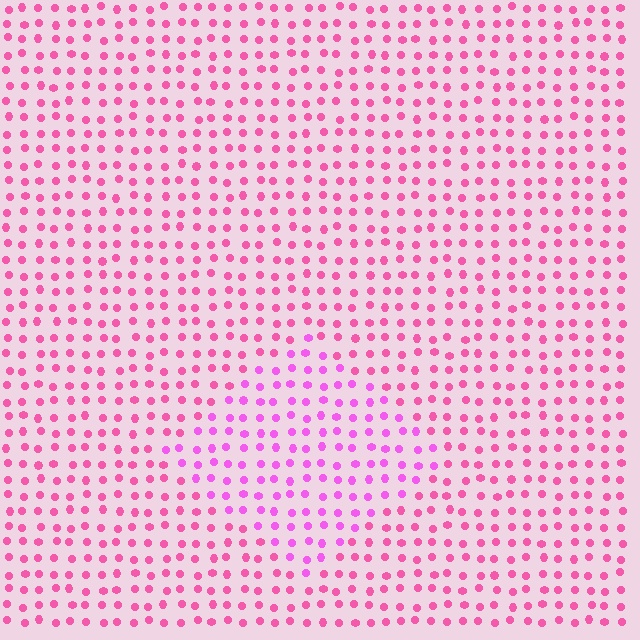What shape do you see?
I see a diamond.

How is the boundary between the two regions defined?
The boundary is defined purely by a slight shift in hue (about 26 degrees). Spacing, size, and orientation are identical on both sides.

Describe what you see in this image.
The image is filled with small pink elements in a uniform arrangement. A diamond-shaped region is visible where the elements are tinted to a slightly different hue, forming a subtle color boundary.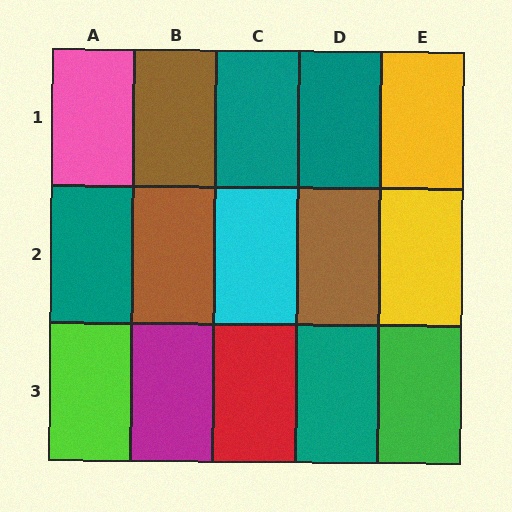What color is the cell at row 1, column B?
Brown.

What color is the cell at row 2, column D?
Brown.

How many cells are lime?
1 cell is lime.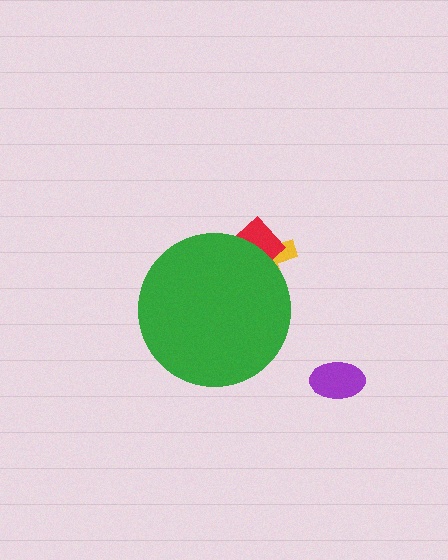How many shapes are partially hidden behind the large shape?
2 shapes are partially hidden.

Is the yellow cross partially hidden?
Yes, the yellow cross is partially hidden behind the green circle.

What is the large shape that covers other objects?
A green circle.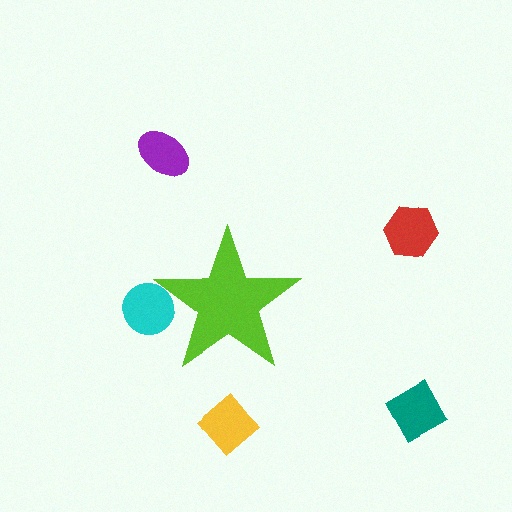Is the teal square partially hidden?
No, the teal square is fully visible.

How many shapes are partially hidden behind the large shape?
1 shape is partially hidden.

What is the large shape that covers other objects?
A lime star.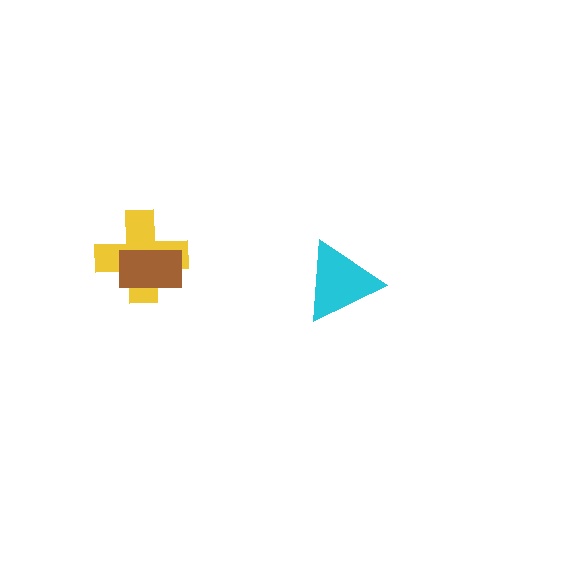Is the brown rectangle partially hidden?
No, no other shape covers it.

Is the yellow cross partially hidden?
Yes, it is partially covered by another shape.